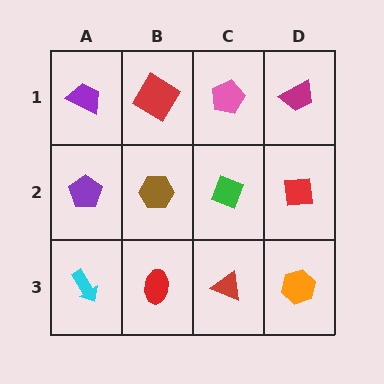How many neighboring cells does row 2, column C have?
4.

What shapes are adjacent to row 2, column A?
A purple trapezoid (row 1, column A), a cyan arrow (row 3, column A), a brown hexagon (row 2, column B).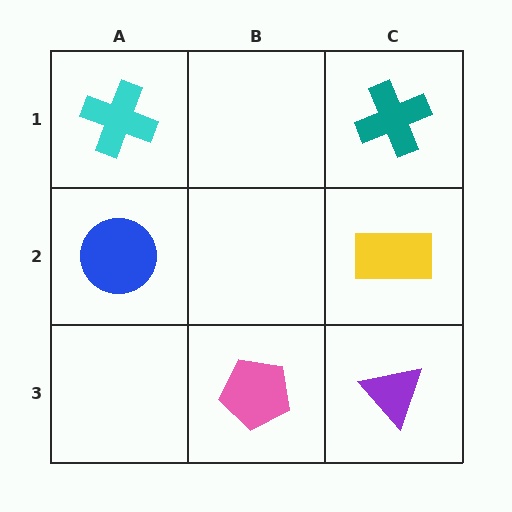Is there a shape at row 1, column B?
No, that cell is empty.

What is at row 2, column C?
A yellow rectangle.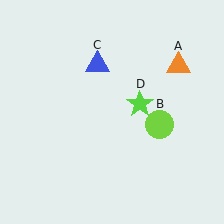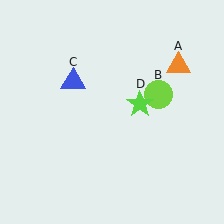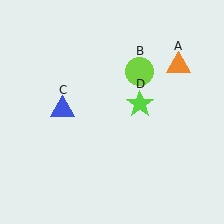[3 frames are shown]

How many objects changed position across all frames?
2 objects changed position: lime circle (object B), blue triangle (object C).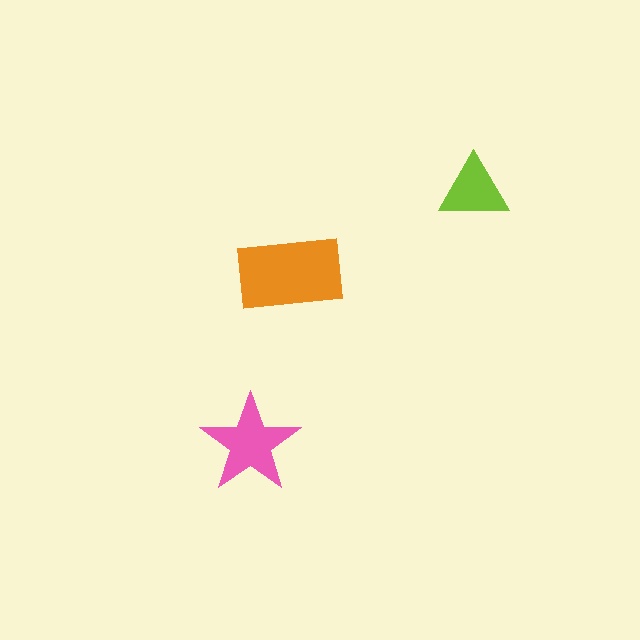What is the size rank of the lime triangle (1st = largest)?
3rd.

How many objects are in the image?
There are 3 objects in the image.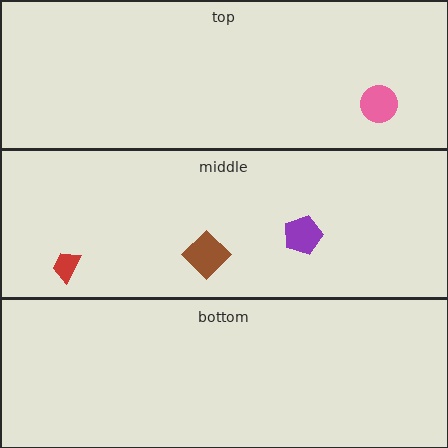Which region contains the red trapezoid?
The middle region.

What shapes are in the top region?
The pink circle.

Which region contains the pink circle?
The top region.